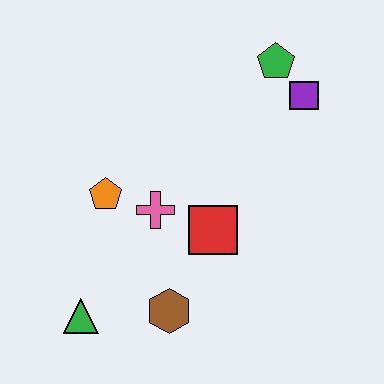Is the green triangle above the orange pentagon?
No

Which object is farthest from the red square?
The green pentagon is farthest from the red square.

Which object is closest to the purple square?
The green pentagon is closest to the purple square.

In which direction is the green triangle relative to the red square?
The green triangle is to the left of the red square.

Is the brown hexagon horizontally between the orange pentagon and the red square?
Yes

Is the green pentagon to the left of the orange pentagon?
No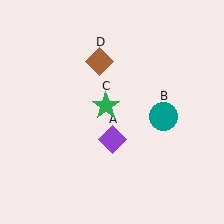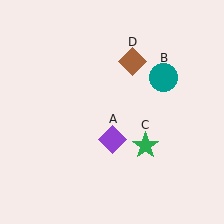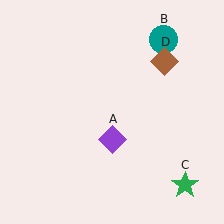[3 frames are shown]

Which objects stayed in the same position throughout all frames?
Purple diamond (object A) remained stationary.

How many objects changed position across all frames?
3 objects changed position: teal circle (object B), green star (object C), brown diamond (object D).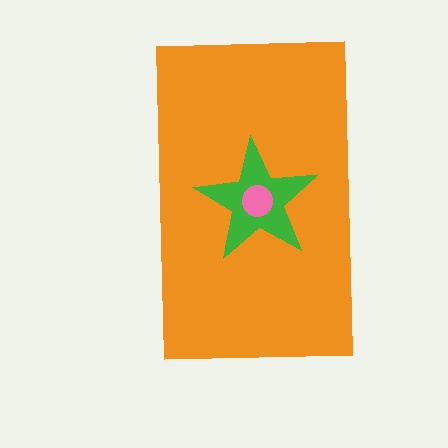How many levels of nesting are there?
3.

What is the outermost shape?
The orange rectangle.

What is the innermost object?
The pink circle.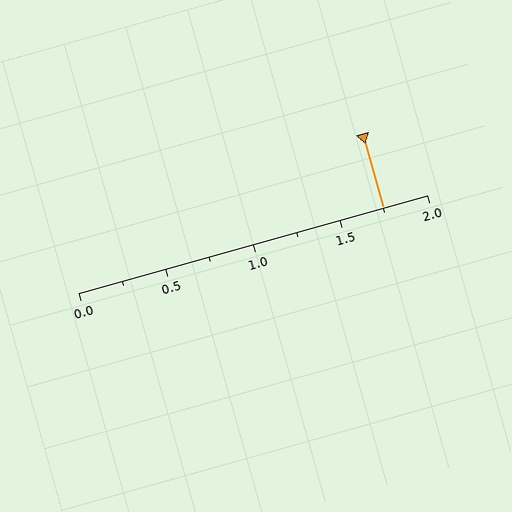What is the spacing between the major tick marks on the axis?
The major ticks are spaced 0.5 apart.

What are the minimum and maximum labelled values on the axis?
The axis runs from 0.0 to 2.0.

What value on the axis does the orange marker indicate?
The marker indicates approximately 1.75.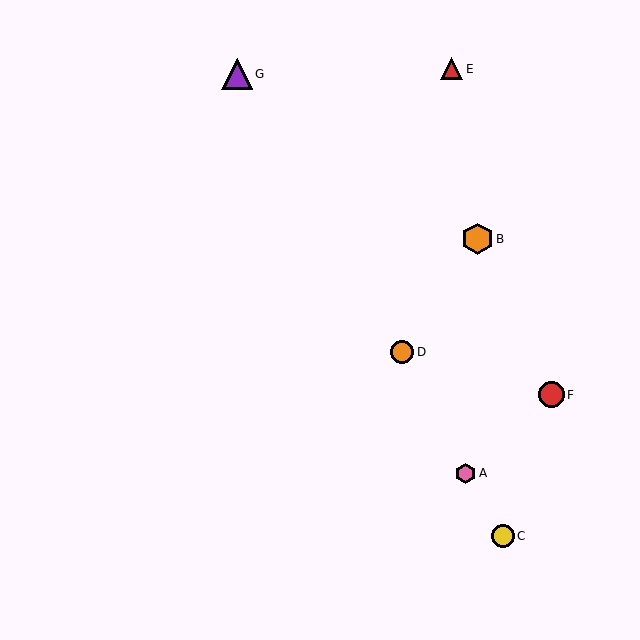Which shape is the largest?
The orange hexagon (labeled B) is the largest.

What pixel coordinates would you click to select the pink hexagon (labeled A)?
Click at (466, 473) to select the pink hexagon A.